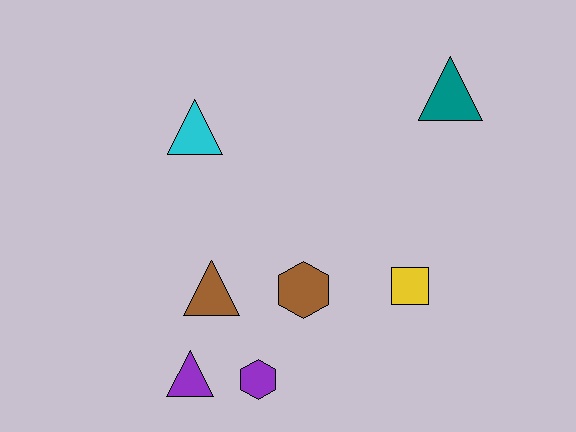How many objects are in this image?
There are 7 objects.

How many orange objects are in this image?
There are no orange objects.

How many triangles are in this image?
There are 4 triangles.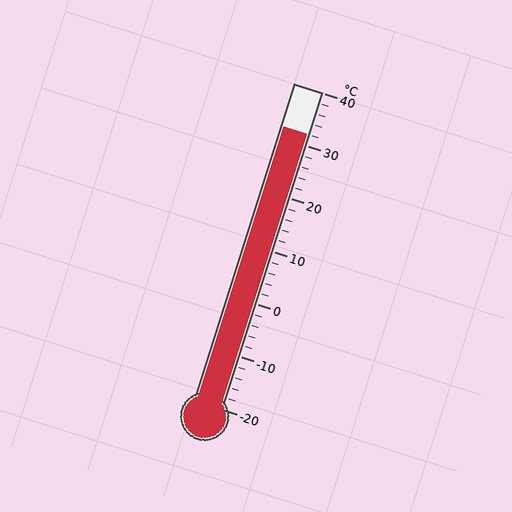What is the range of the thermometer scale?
The thermometer scale ranges from -20°C to 40°C.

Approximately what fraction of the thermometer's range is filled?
The thermometer is filled to approximately 85% of its range.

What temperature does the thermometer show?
The thermometer shows approximately 32°C.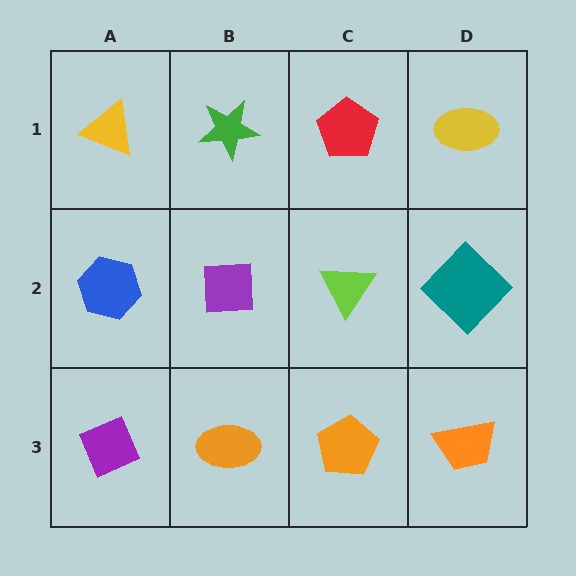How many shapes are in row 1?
4 shapes.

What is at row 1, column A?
A yellow triangle.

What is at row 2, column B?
A purple square.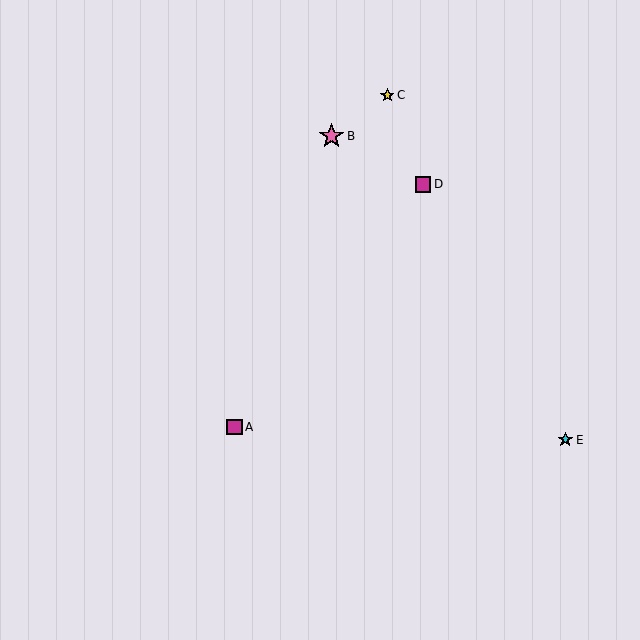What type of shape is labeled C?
Shape C is a yellow star.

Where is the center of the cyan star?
The center of the cyan star is at (565, 440).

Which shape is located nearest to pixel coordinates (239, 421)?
The magenta square (labeled A) at (235, 427) is nearest to that location.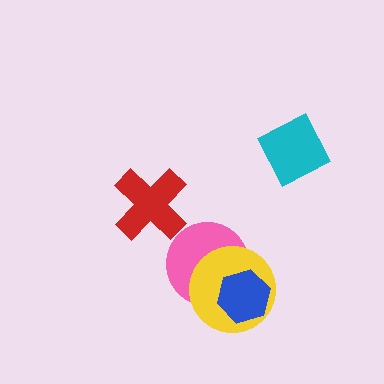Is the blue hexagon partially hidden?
No, no other shape covers it.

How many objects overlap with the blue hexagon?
2 objects overlap with the blue hexagon.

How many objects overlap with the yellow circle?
2 objects overlap with the yellow circle.